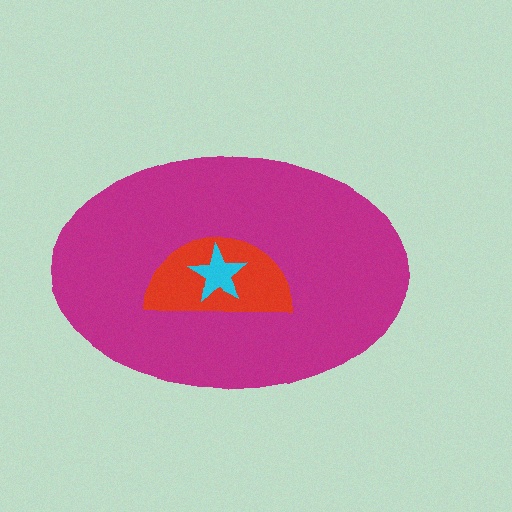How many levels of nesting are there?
3.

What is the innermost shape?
The cyan star.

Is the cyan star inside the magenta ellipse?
Yes.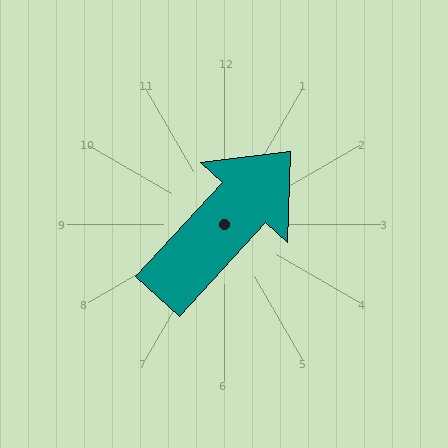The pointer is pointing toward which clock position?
Roughly 1 o'clock.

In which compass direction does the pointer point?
Northeast.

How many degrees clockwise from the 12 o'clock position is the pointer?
Approximately 43 degrees.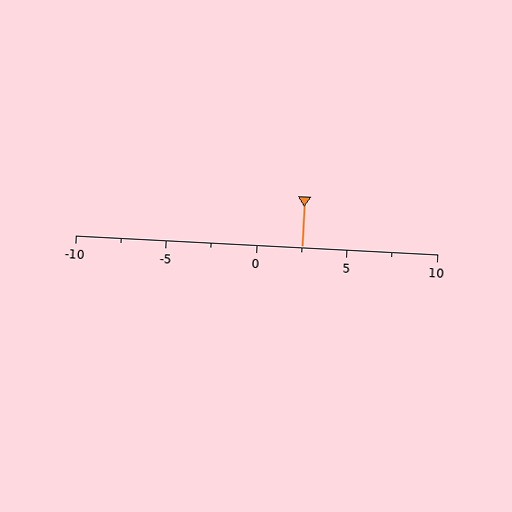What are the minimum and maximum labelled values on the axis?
The axis runs from -10 to 10.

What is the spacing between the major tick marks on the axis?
The major ticks are spaced 5 apart.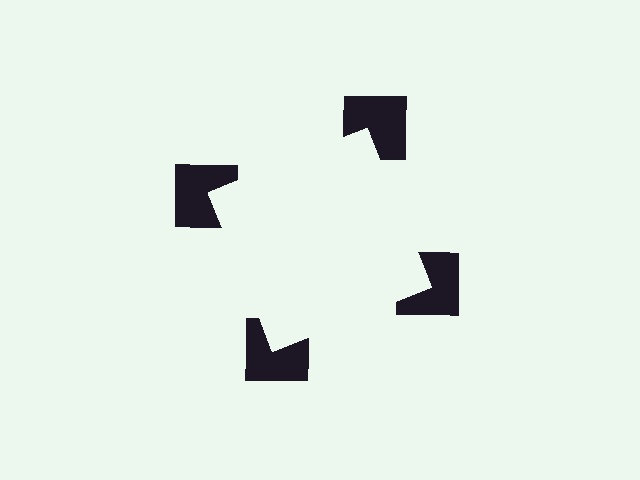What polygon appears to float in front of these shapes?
An illusory square — its edges are inferred from the aligned wedge cuts in the notched squares, not physically drawn.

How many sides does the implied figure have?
4 sides.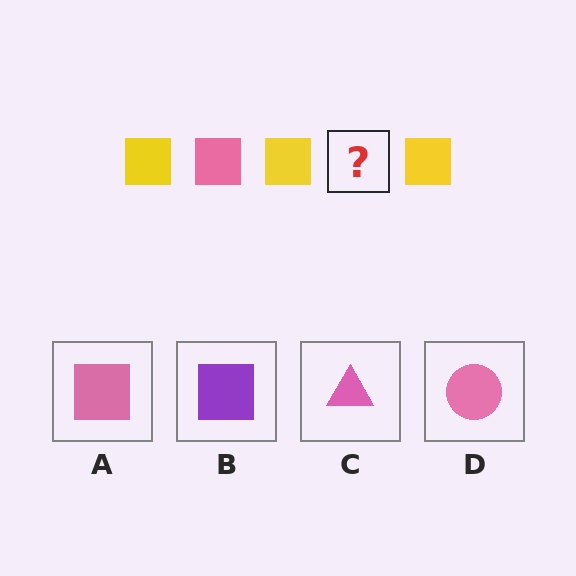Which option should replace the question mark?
Option A.